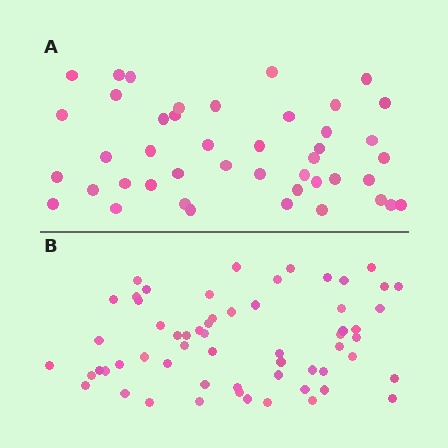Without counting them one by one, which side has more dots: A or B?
Region B (the bottom region) has more dots.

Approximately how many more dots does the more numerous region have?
Region B has approximately 15 more dots than region A.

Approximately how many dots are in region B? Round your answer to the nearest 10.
About 60 dots.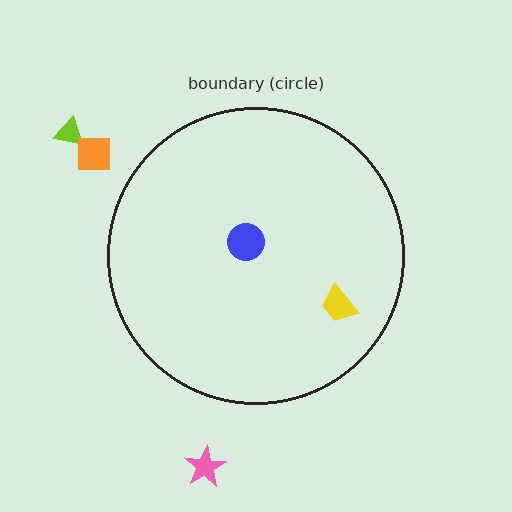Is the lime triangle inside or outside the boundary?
Outside.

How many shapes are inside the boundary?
2 inside, 3 outside.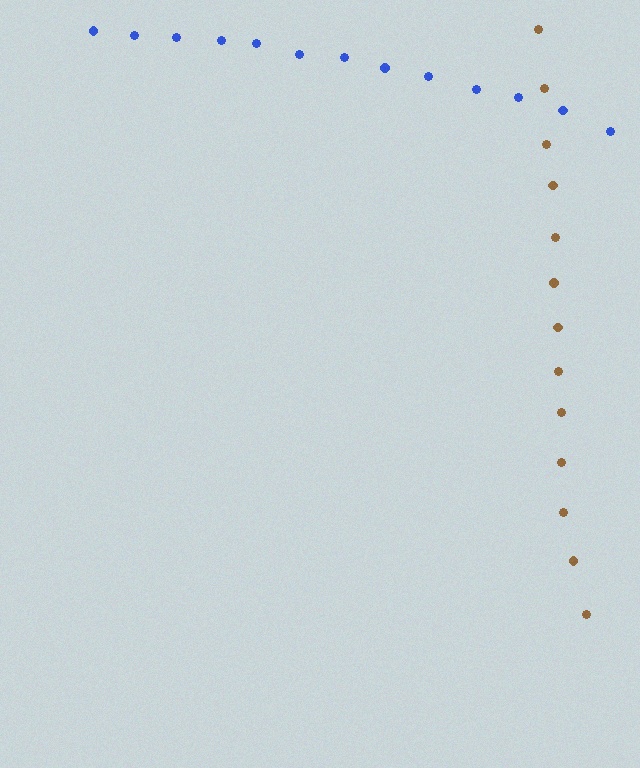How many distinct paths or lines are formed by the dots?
There are 2 distinct paths.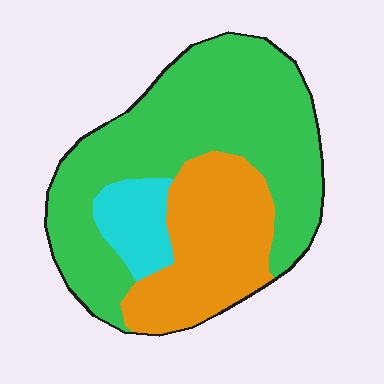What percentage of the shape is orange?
Orange takes up about one third (1/3) of the shape.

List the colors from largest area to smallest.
From largest to smallest: green, orange, cyan.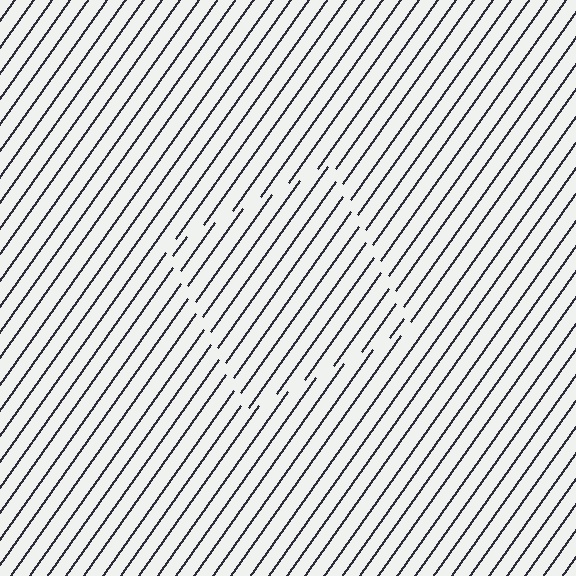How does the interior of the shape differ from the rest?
The interior of the shape contains the same grating, shifted by half a period — the contour is defined by the phase discontinuity where line-ends from the inner and outer gratings abut.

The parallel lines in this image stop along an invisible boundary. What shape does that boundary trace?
An illusory square. The interior of the shape contains the same grating, shifted by half a period — the contour is defined by the phase discontinuity where line-ends from the inner and outer gratings abut.